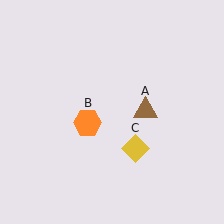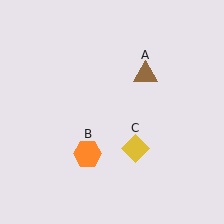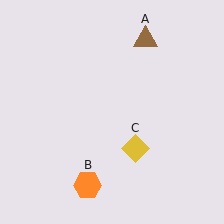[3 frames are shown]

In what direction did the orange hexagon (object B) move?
The orange hexagon (object B) moved down.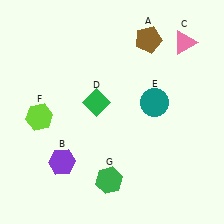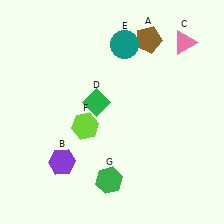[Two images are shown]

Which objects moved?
The objects that moved are: the teal circle (E), the lime hexagon (F).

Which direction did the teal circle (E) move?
The teal circle (E) moved up.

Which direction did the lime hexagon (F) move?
The lime hexagon (F) moved right.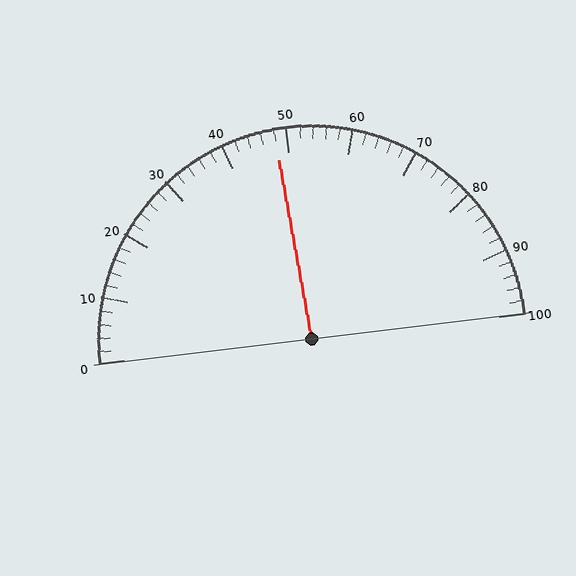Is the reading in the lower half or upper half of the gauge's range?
The reading is in the lower half of the range (0 to 100).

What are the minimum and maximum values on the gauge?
The gauge ranges from 0 to 100.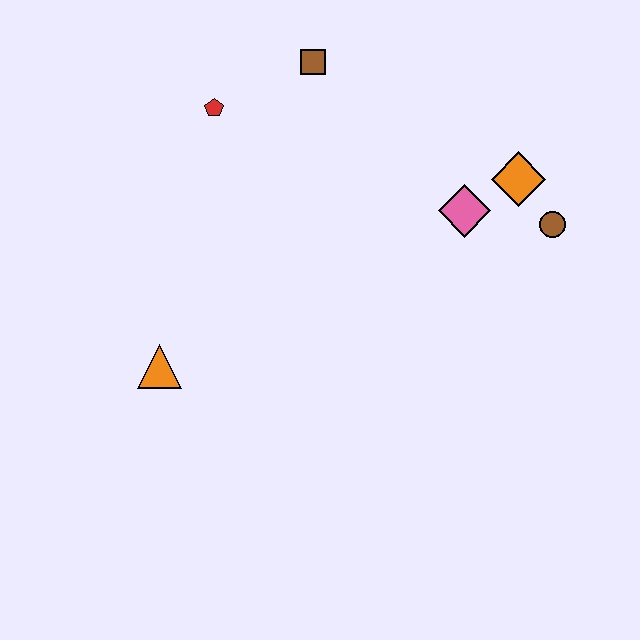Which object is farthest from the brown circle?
The orange triangle is farthest from the brown circle.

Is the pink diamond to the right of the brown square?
Yes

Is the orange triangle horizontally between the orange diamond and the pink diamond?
No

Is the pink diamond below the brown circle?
No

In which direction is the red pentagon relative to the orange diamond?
The red pentagon is to the left of the orange diamond.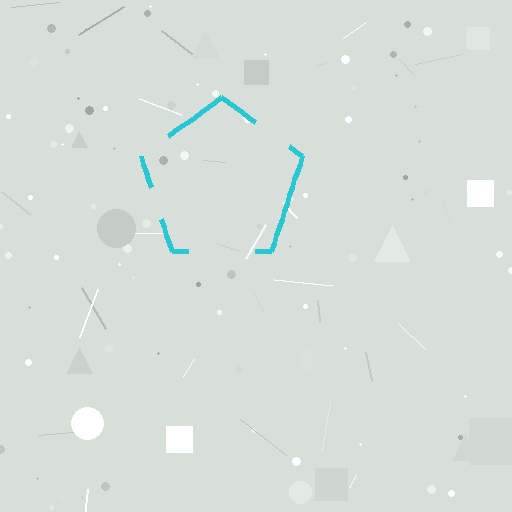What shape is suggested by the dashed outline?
The dashed outline suggests a pentagon.